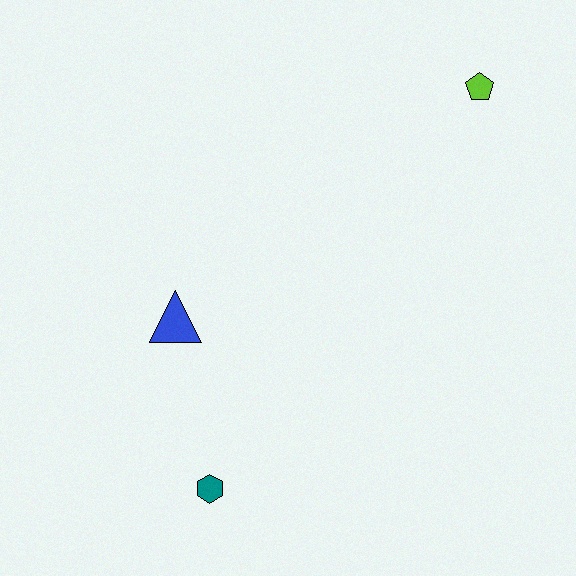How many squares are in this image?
There are no squares.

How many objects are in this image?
There are 3 objects.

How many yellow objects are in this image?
There are no yellow objects.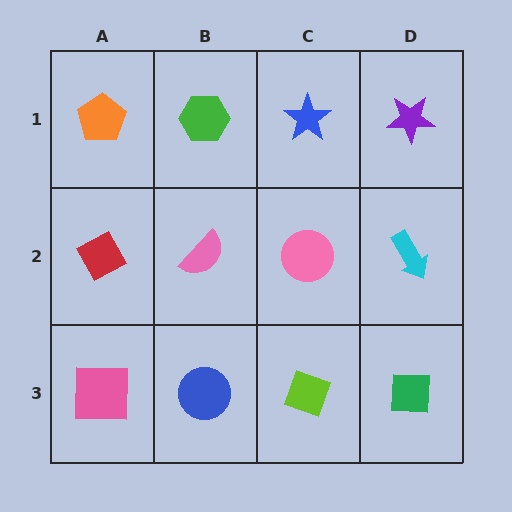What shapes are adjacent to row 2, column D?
A purple star (row 1, column D), a green square (row 3, column D), a pink circle (row 2, column C).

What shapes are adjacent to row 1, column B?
A pink semicircle (row 2, column B), an orange pentagon (row 1, column A), a blue star (row 1, column C).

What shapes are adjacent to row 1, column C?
A pink circle (row 2, column C), a green hexagon (row 1, column B), a purple star (row 1, column D).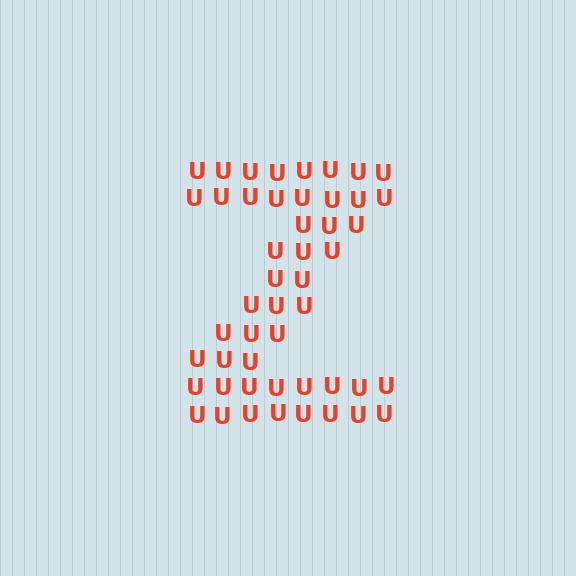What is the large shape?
The large shape is the letter Z.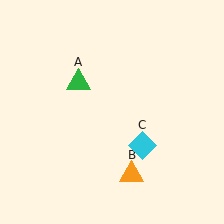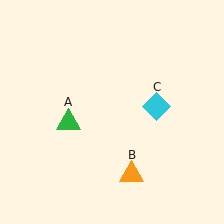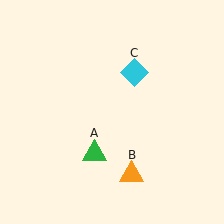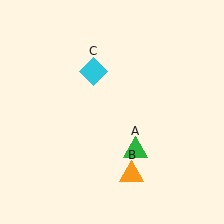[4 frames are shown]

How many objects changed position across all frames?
2 objects changed position: green triangle (object A), cyan diamond (object C).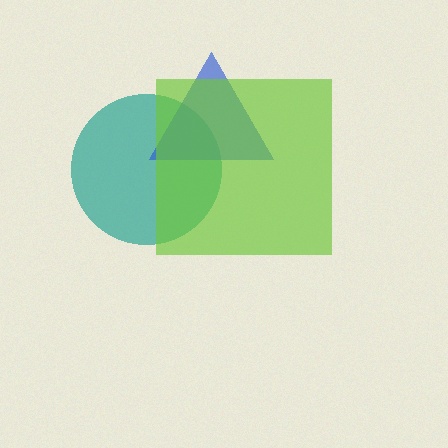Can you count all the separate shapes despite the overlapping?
Yes, there are 3 separate shapes.